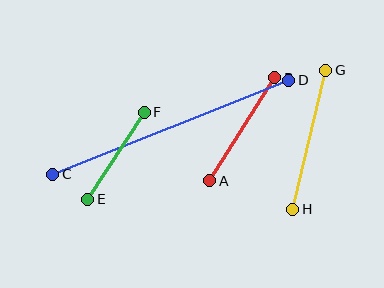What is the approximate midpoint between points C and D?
The midpoint is at approximately (171, 127) pixels.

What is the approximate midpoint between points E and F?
The midpoint is at approximately (116, 156) pixels.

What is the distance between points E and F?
The distance is approximately 104 pixels.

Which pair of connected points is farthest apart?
Points C and D are farthest apart.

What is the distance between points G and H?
The distance is approximately 143 pixels.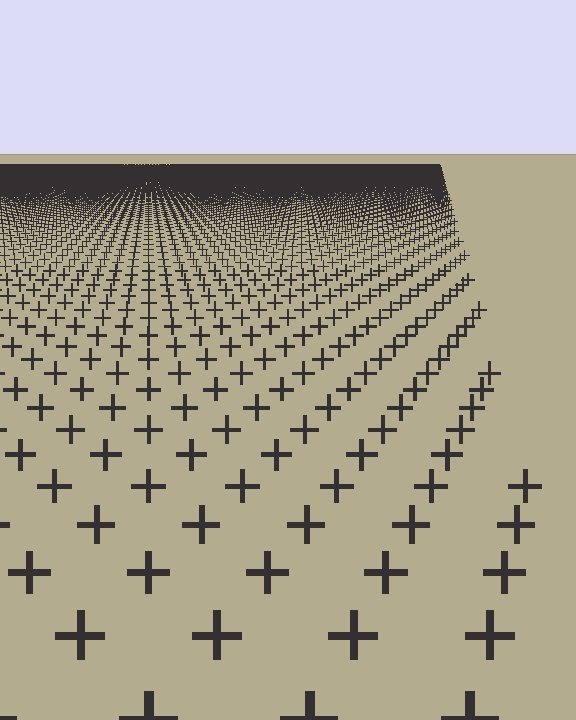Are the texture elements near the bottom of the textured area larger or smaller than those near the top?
Larger. Near the bottom, elements are closer to the viewer and appear at a bigger on-screen size.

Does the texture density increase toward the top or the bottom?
Density increases toward the top.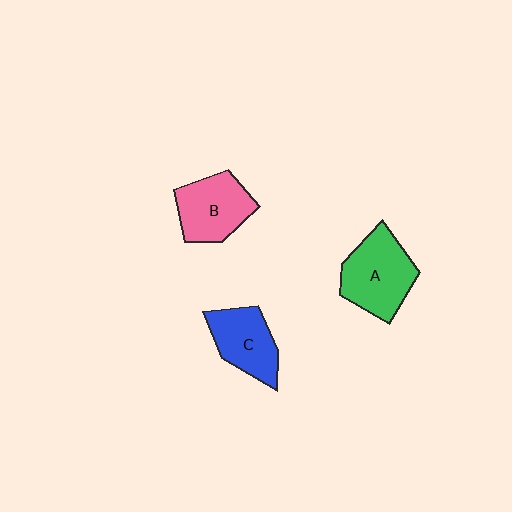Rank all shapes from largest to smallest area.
From largest to smallest: A (green), B (pink), C (blue).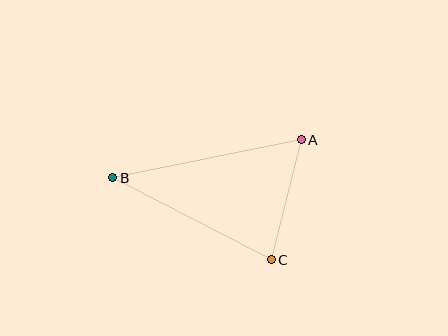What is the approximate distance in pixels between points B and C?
The distance between B and C is approximately 179 pixels.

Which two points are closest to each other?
Points A and C are closest to each other.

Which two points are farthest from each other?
Points A and B are farthest from each other.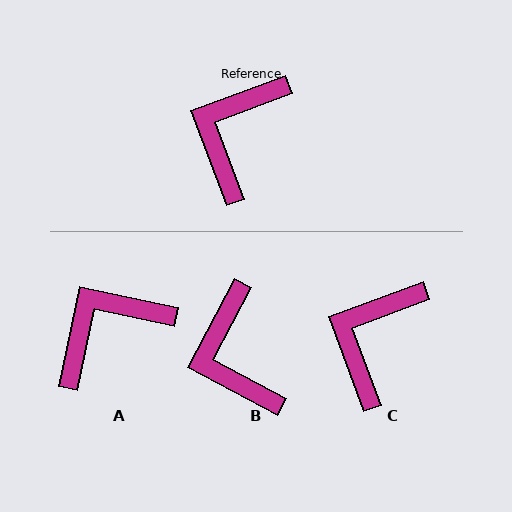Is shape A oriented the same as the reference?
No, it is off by about 32 degrees.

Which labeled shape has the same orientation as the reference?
C.